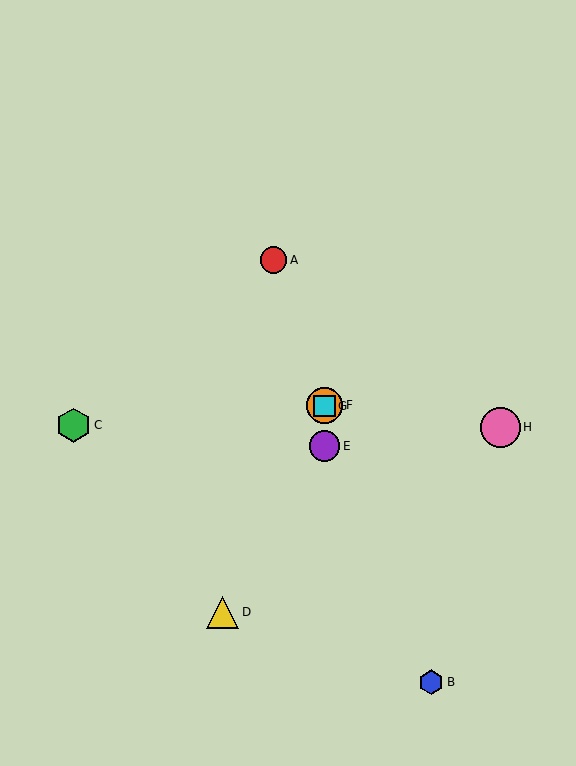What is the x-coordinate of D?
Object D is at x≈223.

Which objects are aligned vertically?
Objects E, F, G are aligned vertically.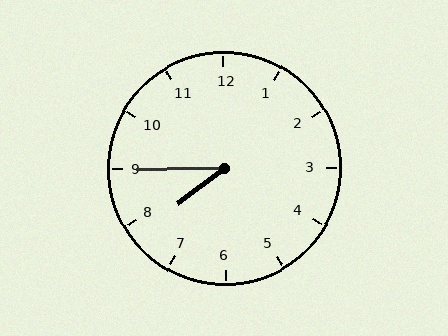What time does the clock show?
7:45.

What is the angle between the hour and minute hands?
Approximately 38 degrees.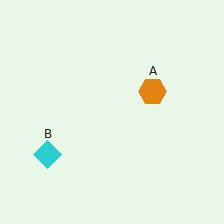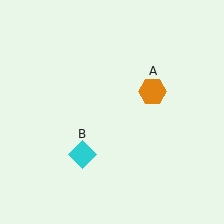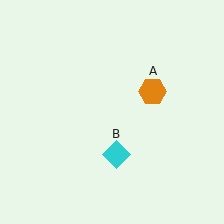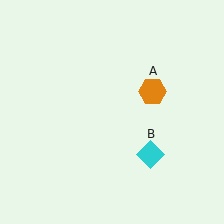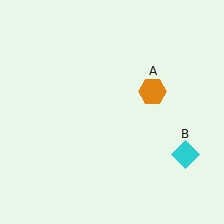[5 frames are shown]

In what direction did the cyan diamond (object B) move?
The cyan diamond (object B) moved right.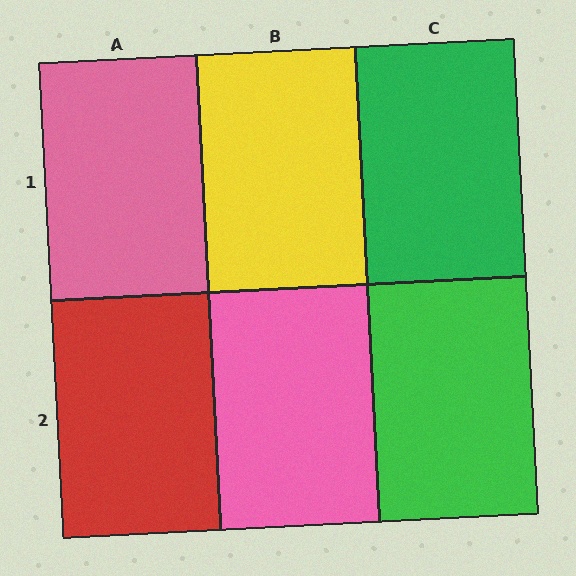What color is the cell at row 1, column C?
Green.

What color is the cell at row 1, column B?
Yellow.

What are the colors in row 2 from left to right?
Red, pink, green.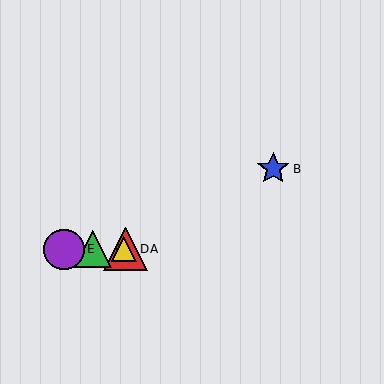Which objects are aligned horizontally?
Objects A, C, D, E are aligned horizontally.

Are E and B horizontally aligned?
No, E is at y≈249 and B is at y≈169.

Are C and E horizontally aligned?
Yes, both are at y≈249.